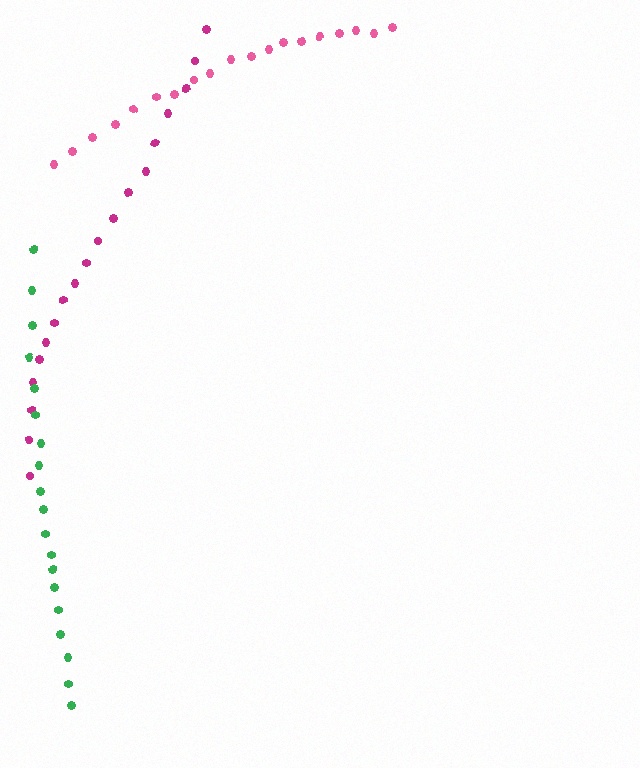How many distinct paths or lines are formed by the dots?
There are 3 distinct paths.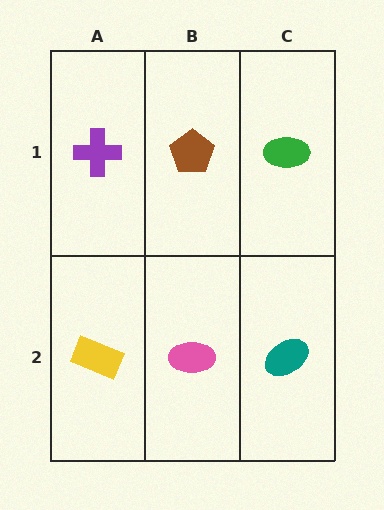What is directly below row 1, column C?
A teal ellipse.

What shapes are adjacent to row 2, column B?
A brown pentagon (row 1, column B), a yellow rectangle (row 2, column A), a teal ellipse (row 2, column C).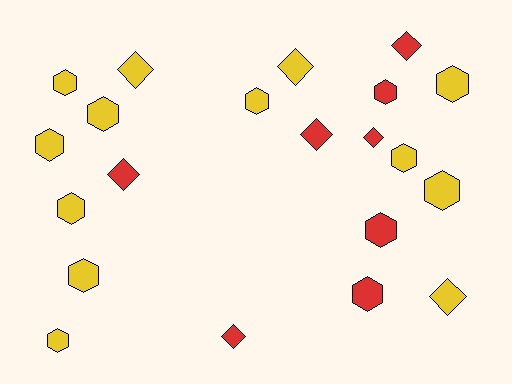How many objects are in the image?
There are 21 objects.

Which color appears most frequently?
Yellow, with 13 objects.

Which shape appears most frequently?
Hexagon, with 13 objects.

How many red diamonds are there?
There are 5 red diamonds.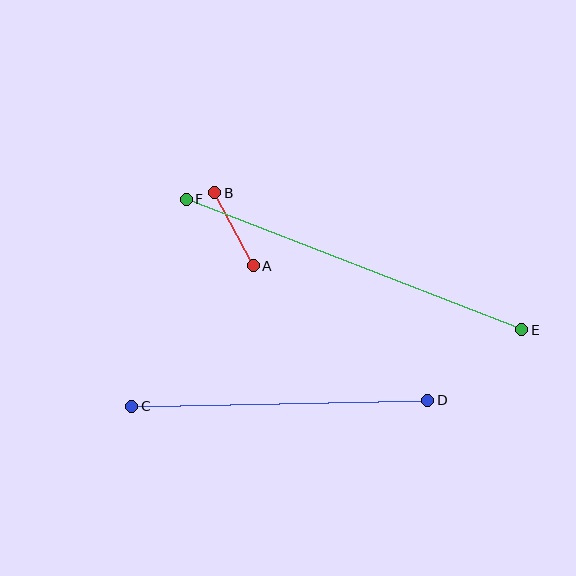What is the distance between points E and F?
The distance is approximately 360 pixels.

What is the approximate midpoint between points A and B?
The midpoint is at approximately (234, 229) pixels.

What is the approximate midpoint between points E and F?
The midpoint is at approximately (354, 265) pixels.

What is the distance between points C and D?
The distance is approximately 296 pixels.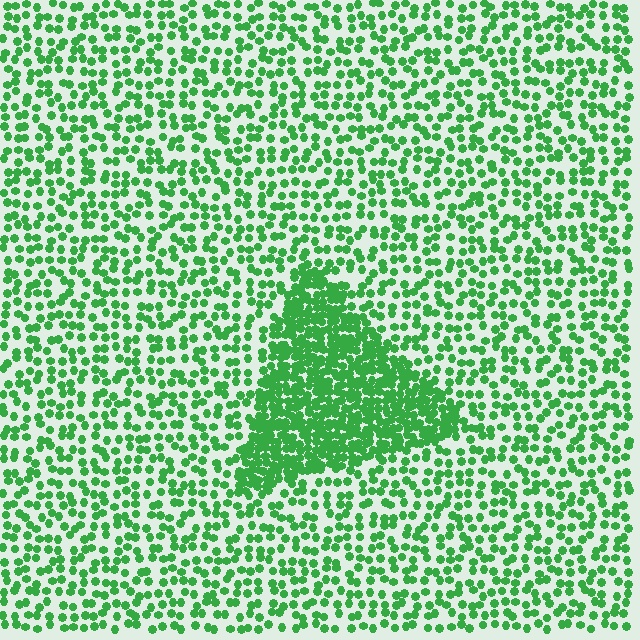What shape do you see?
I see a triangle.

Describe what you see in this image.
The image contains small green elements arranged at two different densities. A triangle-shaped region is visible where the elements are more densely packed than the surrounding area.